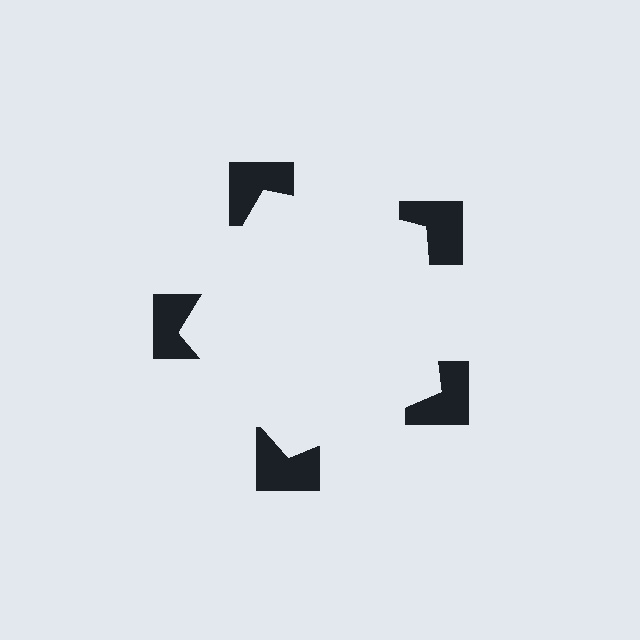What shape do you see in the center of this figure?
An illusory pentagon — its edges are inferred from the aligned wedge cuts in the notched squares, not physically drawn.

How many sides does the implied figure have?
5 sides.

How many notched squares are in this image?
There are 5 — one at each vertex of the illusory pentagon.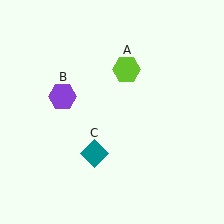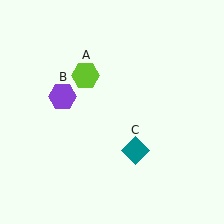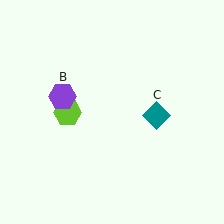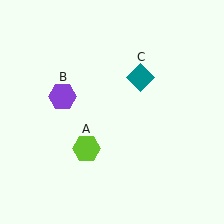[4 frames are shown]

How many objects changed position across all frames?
2 objects changed position: lime hexagon (object A), teal diamond (object C).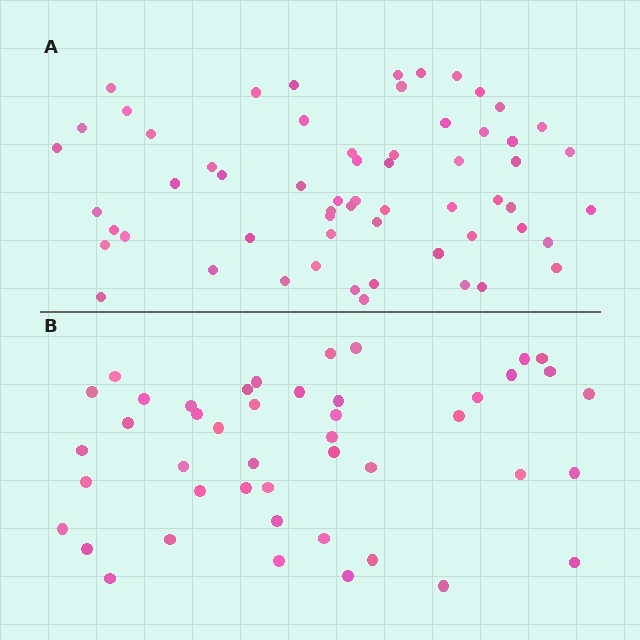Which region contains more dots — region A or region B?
Region A (the top region) has more dots.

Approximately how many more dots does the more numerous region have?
Region A has approximately 15 more dots than region B.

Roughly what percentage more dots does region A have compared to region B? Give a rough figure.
About 35% more.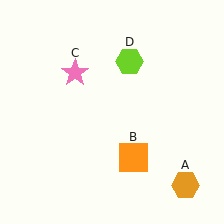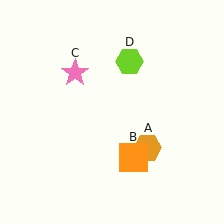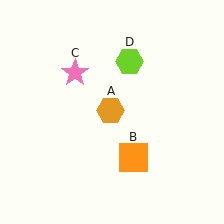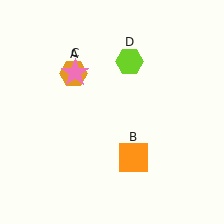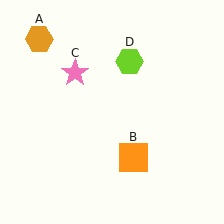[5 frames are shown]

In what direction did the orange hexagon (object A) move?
The orange hexagon (object A) moved up and to the left.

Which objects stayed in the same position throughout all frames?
Orange square (object B) and pink star (object C) and lime hexagon (object D) remained stationary.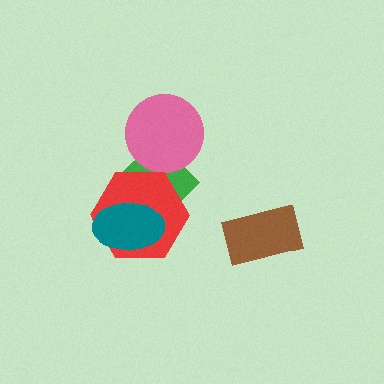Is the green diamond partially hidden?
Yes, it is partially covered by another shape.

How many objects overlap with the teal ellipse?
2 objects overlap with the teal ellipse.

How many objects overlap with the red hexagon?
2 objects overlap with the red hexagon.